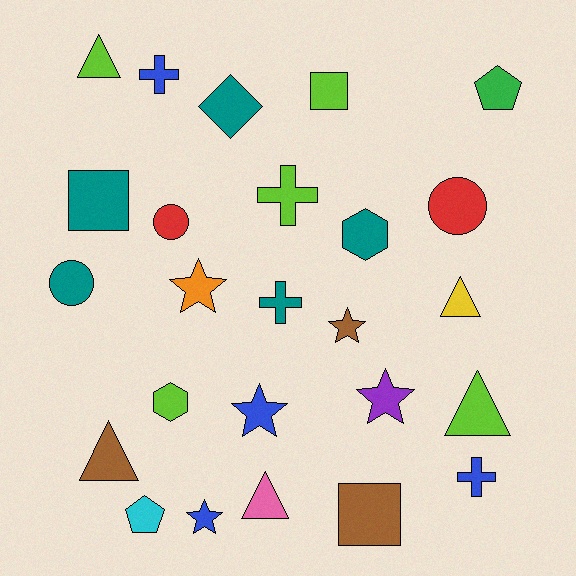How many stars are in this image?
There are 5 stars.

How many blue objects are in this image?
There are 4 blue objects.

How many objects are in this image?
There are 25 objects.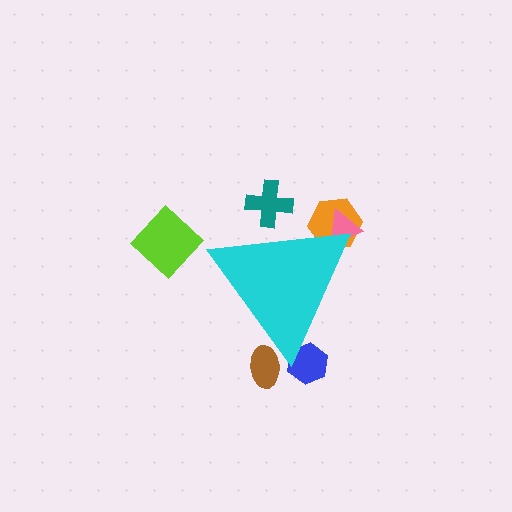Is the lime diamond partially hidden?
No, the lime diamond is fully visible.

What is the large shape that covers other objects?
A cyan triangle.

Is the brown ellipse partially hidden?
Yes, the brown ellipse is partially hidden behind the cyan triangle.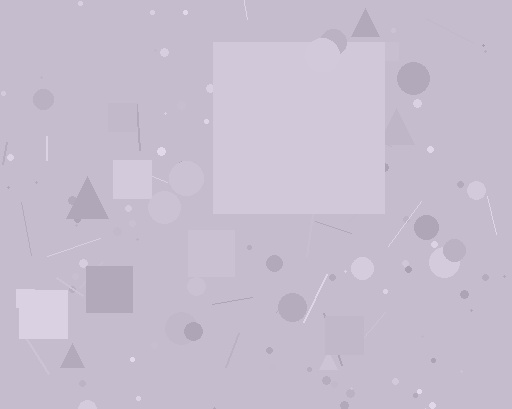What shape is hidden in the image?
A square is hidden in the image.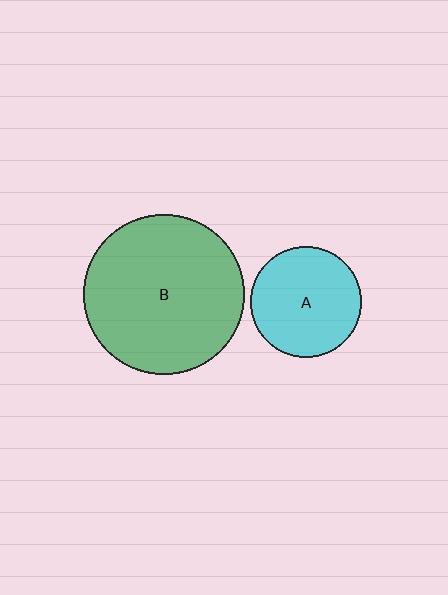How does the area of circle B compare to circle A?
Approximately 2.1 times.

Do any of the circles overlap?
No, none of the circles overlap.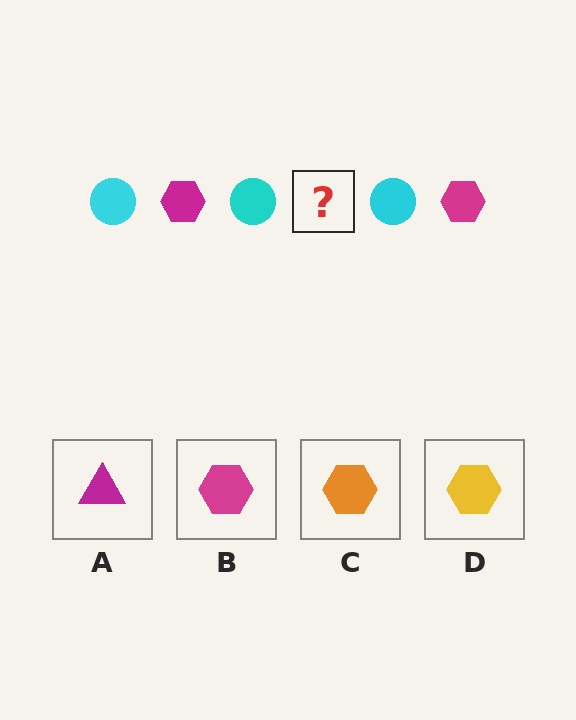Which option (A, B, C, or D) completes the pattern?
B.